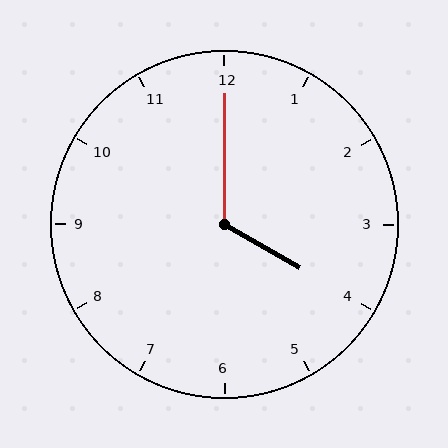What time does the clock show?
4:00.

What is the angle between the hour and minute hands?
Approximately 120 degrees.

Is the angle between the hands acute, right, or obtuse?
It is obtuse.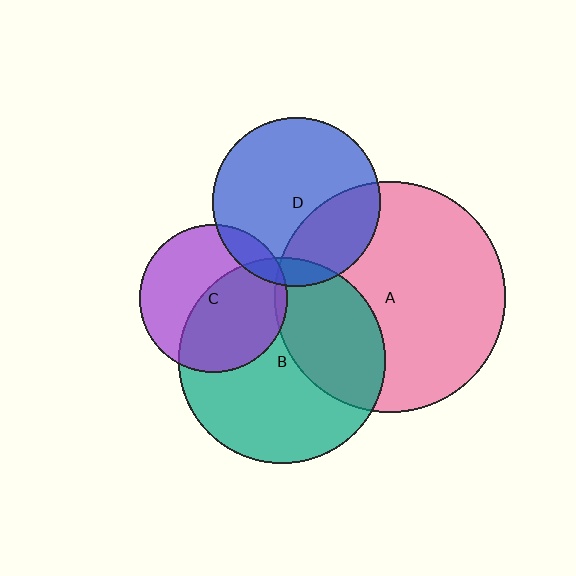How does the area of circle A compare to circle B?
Approximately 1.2 times.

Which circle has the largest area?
Circle A (pink).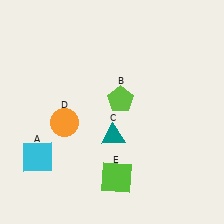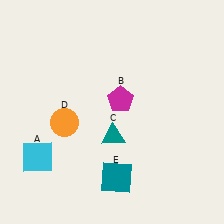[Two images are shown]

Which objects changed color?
B changed from lime to magenta. E changed from lime to teal.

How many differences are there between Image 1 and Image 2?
There are 2 differences between the two images.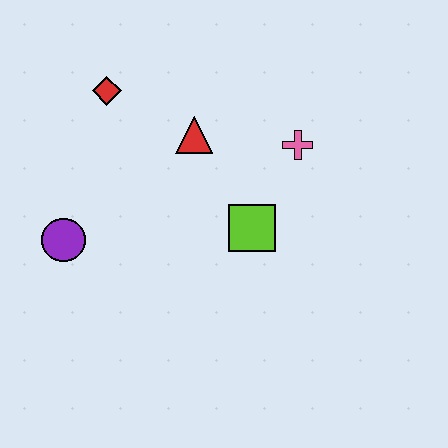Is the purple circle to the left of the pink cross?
Yes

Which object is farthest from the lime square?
The red diamond is farthest from the lime square.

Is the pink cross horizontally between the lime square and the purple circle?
No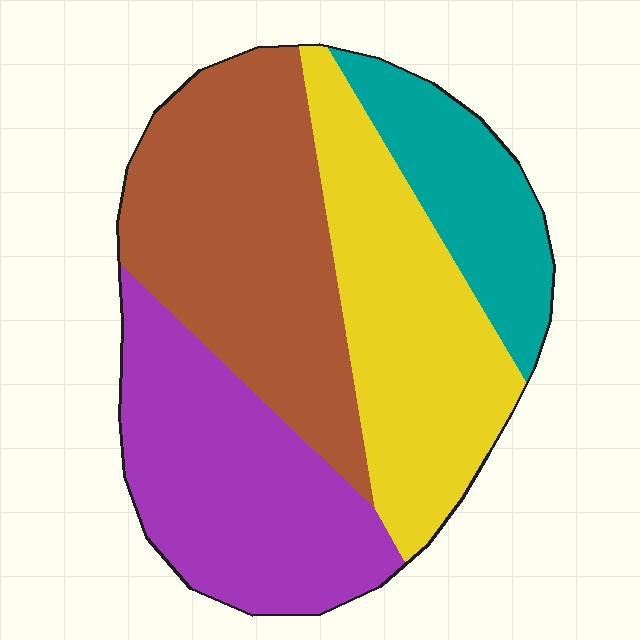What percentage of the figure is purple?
Purple covers roughly 25% of the figure.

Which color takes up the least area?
Teal, at roughly 15%.